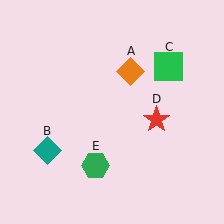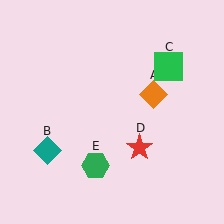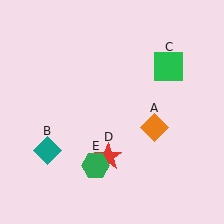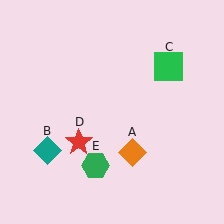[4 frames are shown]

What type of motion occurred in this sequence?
The orange diamond (object A), red star (object D) rotated clockwise around the center of the scene.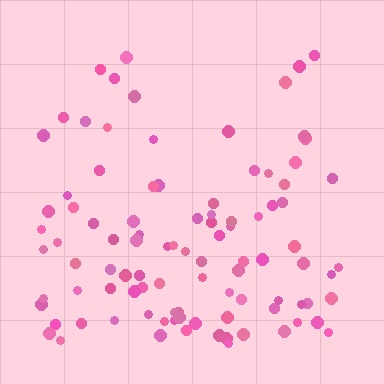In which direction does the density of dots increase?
From top to bottom, with the bottom side densest.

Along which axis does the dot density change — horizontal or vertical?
Vertical.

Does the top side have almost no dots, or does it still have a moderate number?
Still a moderate number, just noticeably fewer than the bottom.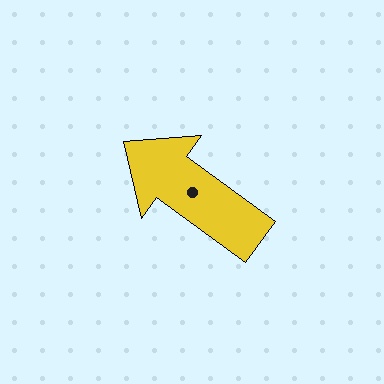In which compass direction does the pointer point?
Northwest.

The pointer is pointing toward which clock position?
Roughly 10 o'clock.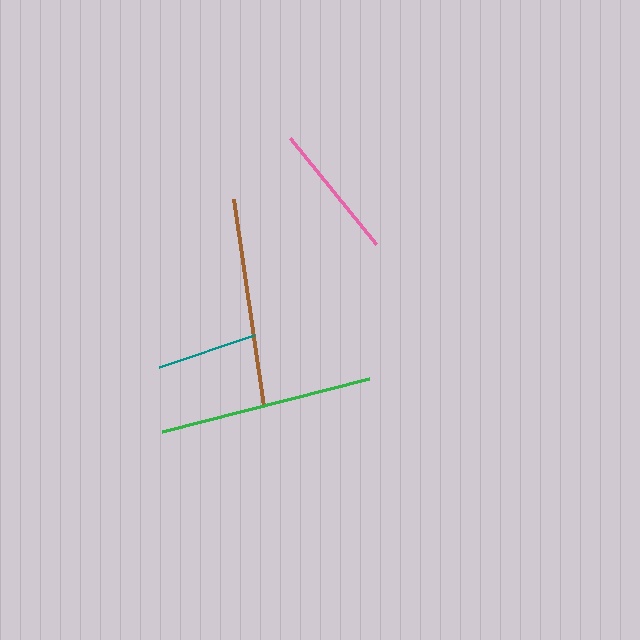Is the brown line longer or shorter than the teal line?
The brown line is longer than the teal line.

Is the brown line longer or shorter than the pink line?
The brown line is longer than the pink line.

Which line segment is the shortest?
The teal line is the shortest at approximately 101 pixels.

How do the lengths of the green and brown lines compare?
The green and brown lines are approximately the same length.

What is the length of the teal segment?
The teal segment is approximately 101 pixels long.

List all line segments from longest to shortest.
From longest to shortest: green, brown, pink, teal.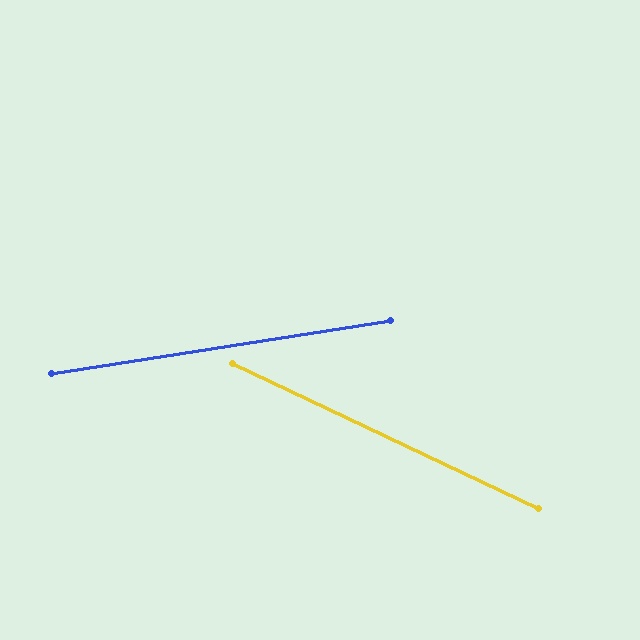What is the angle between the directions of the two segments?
Approximately 34 degrees.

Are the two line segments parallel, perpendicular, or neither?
Neither parallel nor perpendicular — they differ by about 34°.